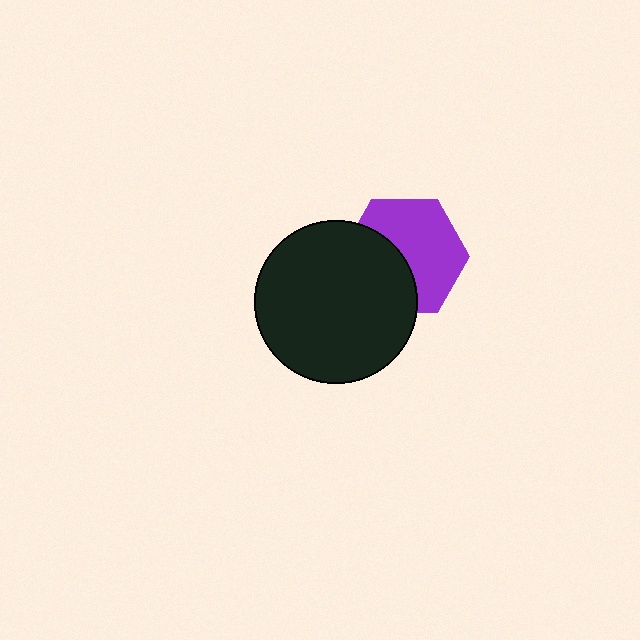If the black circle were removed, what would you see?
You would see the complete purple hexagon.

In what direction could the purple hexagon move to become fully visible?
The purple hexagon could move toward the upper-right. That would shift it out from behind the black circle entirely.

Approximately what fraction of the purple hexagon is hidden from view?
Roughly 41% of the purple hexagon is hidden behind the black circle.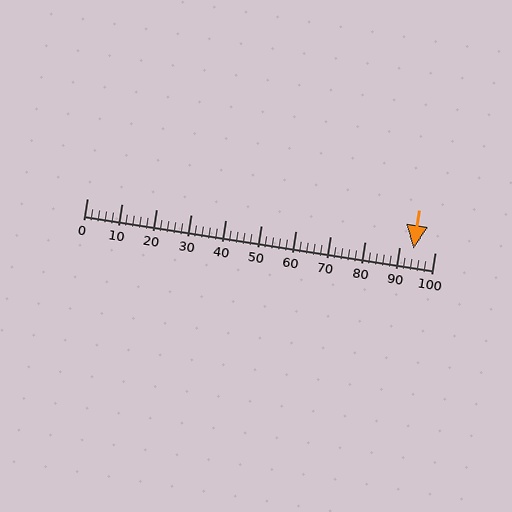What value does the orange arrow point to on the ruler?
The orange arrow points to approximately 94.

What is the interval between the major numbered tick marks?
The major tick marks are spaced 10 units apart.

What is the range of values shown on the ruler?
The ruler shows values from 0 to 100.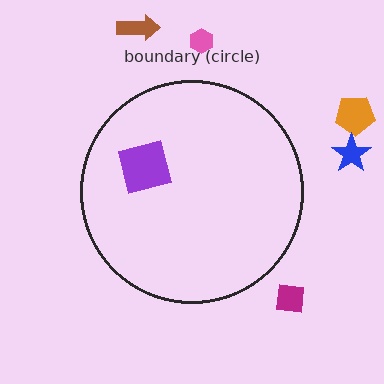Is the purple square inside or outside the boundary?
Inside.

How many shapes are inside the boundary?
1 inside, 5 outside.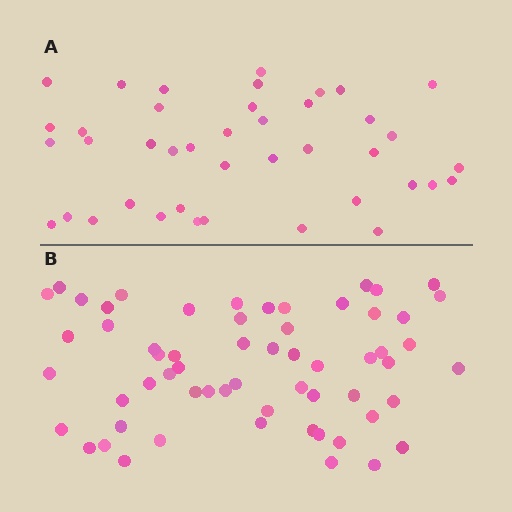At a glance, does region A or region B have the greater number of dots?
Region B (the bottom region) has more dots.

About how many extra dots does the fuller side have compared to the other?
Region B has approximately 20 more dots than region A.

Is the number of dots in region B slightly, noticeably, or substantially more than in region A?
Region B has substantially more. The ratio is roughly 1.5 to 1.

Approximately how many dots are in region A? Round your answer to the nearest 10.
About 40 dots. (The exact count is 41, which rounds to 40.)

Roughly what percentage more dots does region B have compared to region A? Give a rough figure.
About 45% more.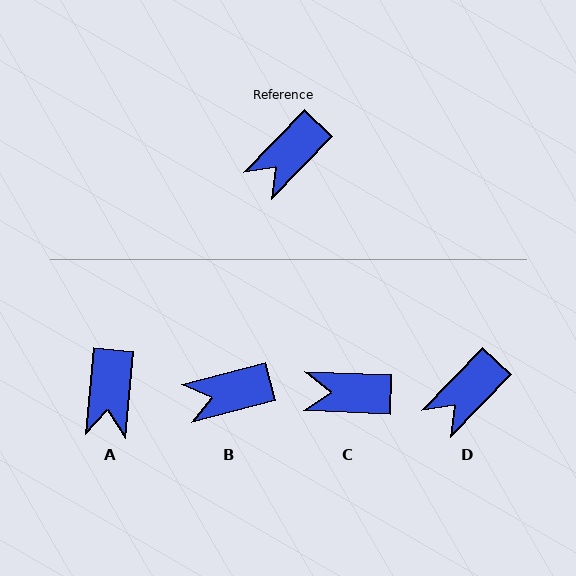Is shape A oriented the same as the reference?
No, it is off by about 39 degrees.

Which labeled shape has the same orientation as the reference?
D.